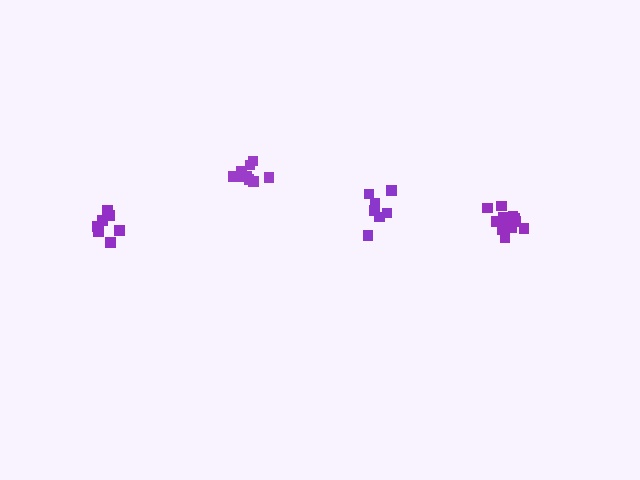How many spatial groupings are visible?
There are 4 spatial groupings.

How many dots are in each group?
Group 1: 7 dots, Group 2: 7 dots, Group 3: 9 dots, Group 4: 12 dots (35 total).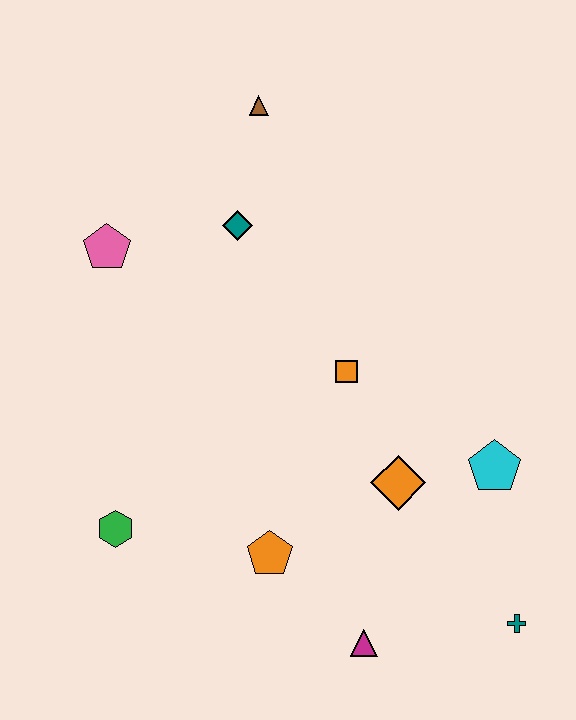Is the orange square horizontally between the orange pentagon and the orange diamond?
Yes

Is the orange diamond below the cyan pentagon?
Yes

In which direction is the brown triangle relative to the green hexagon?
The brown triangle is above the green hexagon.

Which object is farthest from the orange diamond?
The brown triangle is farthest from the orange diamond.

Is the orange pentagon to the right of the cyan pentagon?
No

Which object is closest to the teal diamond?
The brown triangle is closest to the teal diamond.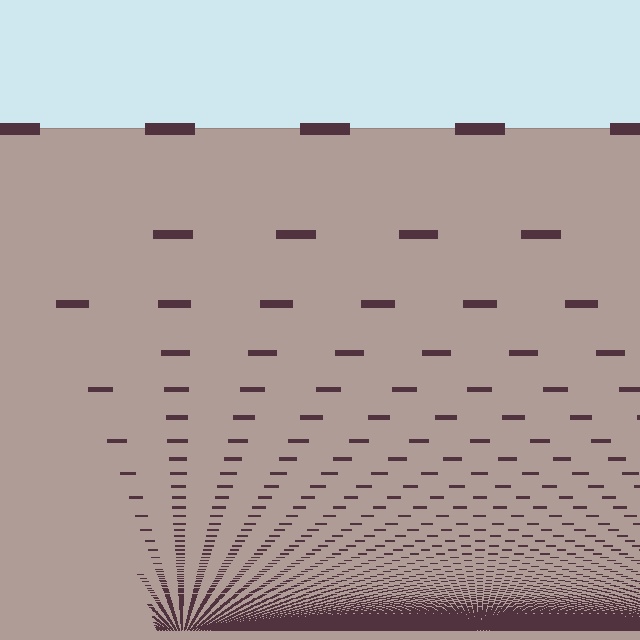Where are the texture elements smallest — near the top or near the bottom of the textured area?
Near the bottom.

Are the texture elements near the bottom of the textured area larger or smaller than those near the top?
Smaller. The gradient is inverted — elements near the bottom are smaller and denser.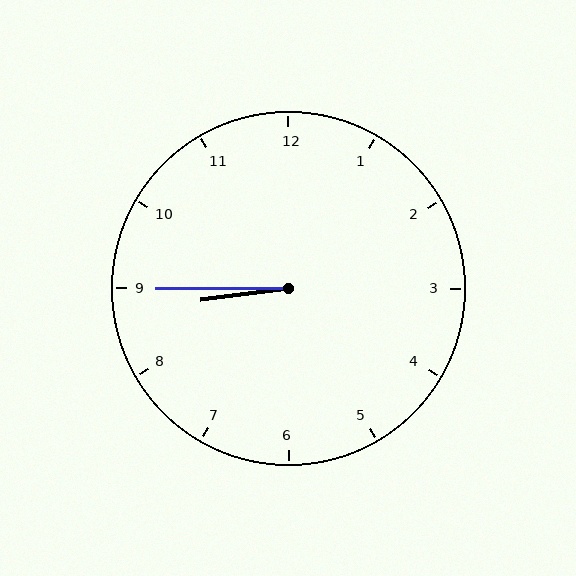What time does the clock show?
8:45.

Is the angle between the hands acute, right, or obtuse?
It is acute.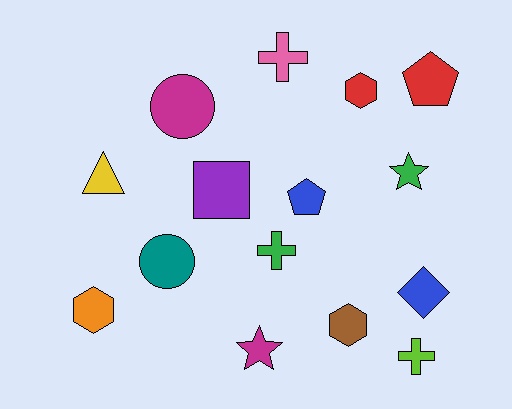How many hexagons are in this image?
There are 3 hexagons.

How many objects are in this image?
There are 15 objects.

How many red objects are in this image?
There are 2 red objects.